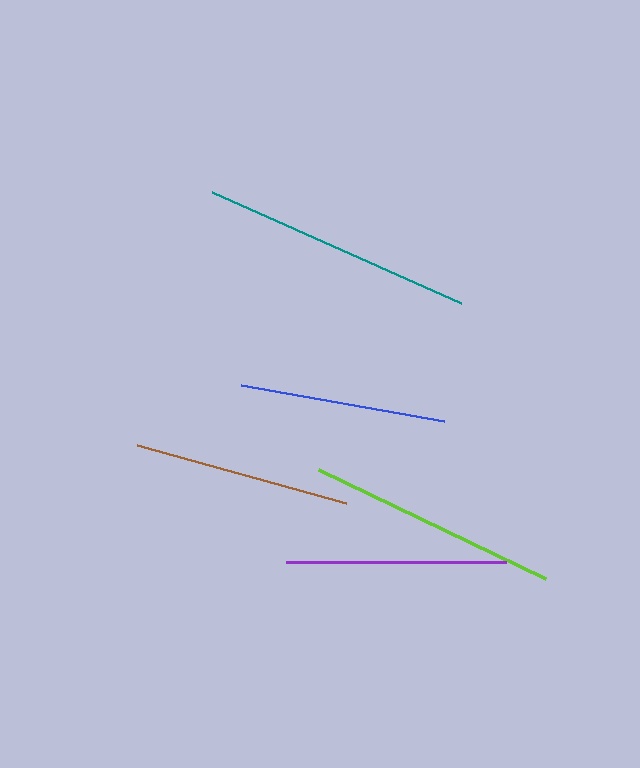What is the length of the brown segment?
The brown segment is approximately 217 pixels long.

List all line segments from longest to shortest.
From longest to shortest: teal, lime, purple, brown, blue.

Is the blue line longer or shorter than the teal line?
The teal line is longer than the blue line.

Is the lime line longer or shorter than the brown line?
The lime line is longer than the brown line.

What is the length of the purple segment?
The purple segment is approximately 221 pixels long.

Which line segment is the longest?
The teal line is the longest at approximately 272 pixels.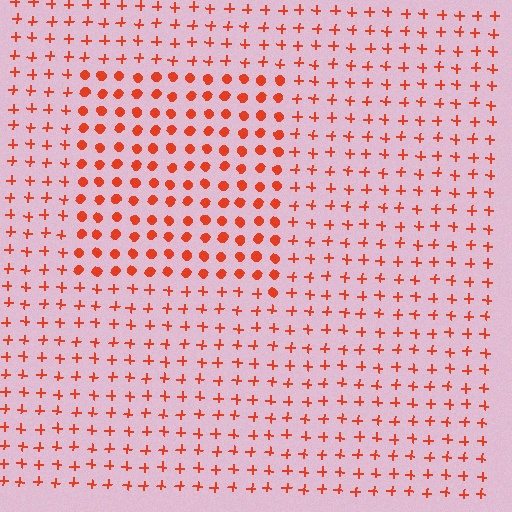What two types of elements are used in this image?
The image uses circles inside the rectangle region and plus signs outside it.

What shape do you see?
I see a rectangle.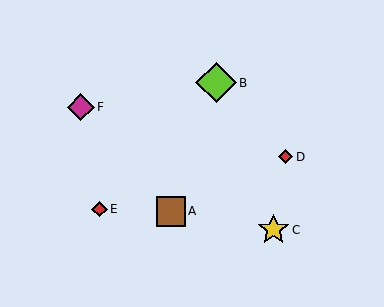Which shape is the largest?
The lime diamond (labeled B) is the largest.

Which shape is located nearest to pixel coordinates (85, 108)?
The magenta diamond (labeled F) at (81, 107) is nearest to that location.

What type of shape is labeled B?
Shape B is a lime diamond.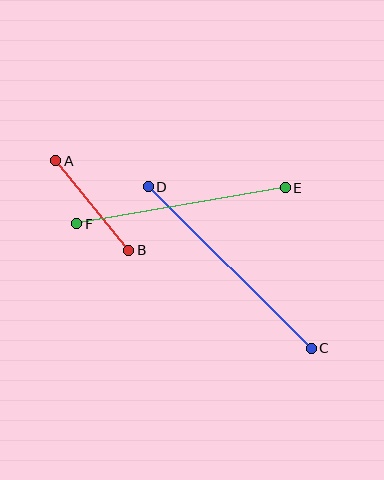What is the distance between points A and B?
The distance is approximately 116 pixels.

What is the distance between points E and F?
The distance is approximately 212 pixels.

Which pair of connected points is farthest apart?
Points C and D are farthest apart.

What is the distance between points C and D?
The distance is approximately 230 pixels.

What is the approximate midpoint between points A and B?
The midpoint is at approximately (92, 206) pixels.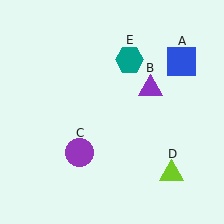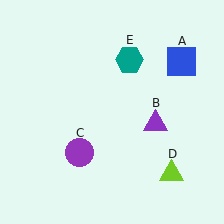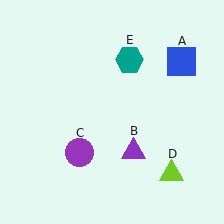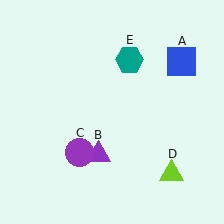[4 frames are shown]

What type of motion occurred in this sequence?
The purple triangle (object B) rotated clockwise around the center of the scene.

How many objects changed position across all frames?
1 object changed position: purple triangle (object B).